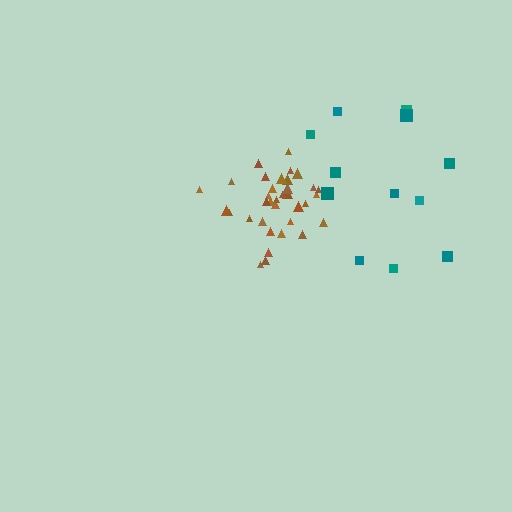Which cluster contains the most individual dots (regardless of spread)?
Brown (35).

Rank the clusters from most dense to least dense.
brown, teal.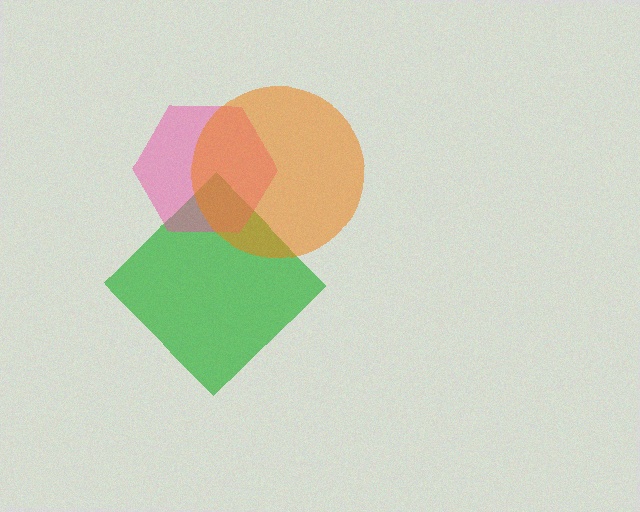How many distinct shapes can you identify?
There are 3 distinct shapes: a green diamond, a pink hexagon, an orange circle.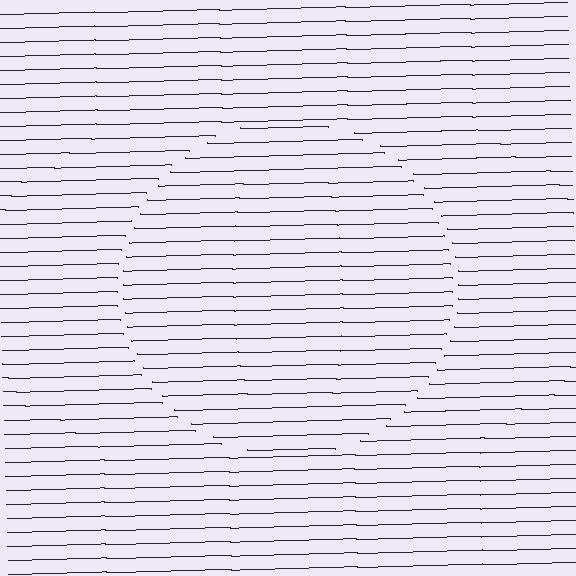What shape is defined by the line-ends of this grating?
An illusory circle. The interior of the shape contains the same grating, shifted by half a period — the contour is defined by the phase discontinuity where line-ends from the inner and outer gratings abut.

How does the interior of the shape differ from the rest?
The interior of the shape contains the same grating, shifted by half a period — the contour is defined by the phase discontinuity where line-ends from the inner and outer gratings abut.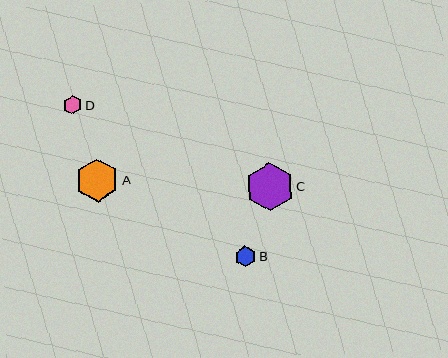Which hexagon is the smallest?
Hexagon D is the smallest with a size of approximately 19 pixels.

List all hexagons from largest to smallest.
From largest to smallest: C, A, B, D.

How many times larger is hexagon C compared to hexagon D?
Hexagon C is approximately 2.5 times the size of hexagon D.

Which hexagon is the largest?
Hexagon C is the largest with a size of approximately 48 pixels.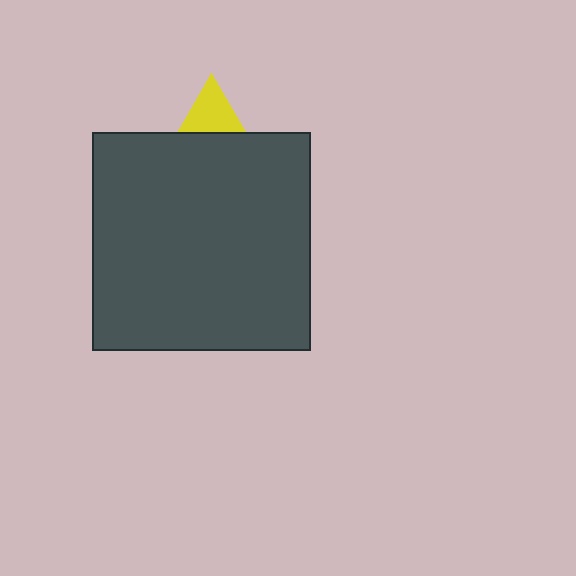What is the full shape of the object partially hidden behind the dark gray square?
The partially hidden object is a yellow triangle.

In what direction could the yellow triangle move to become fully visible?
The yellow triangle could move up. That would shift it out from behind the dark gray square entirely.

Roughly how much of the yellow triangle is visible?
A small part of it is visible (roughly 37%).